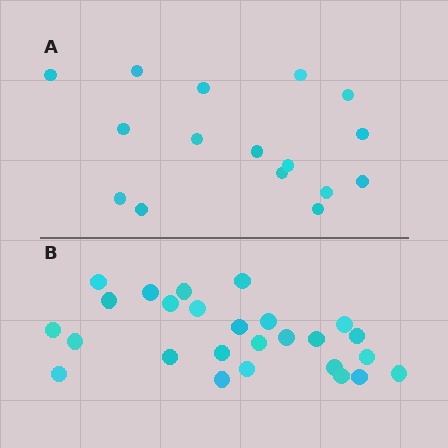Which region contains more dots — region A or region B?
Region B (the bottom region) has more dots.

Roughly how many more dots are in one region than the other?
Region B has roughly 10 or so more dots than region A.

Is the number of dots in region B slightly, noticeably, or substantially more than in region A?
Region B has substantially more. The ratio is roughly 1.6 to 1.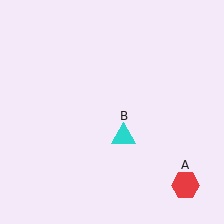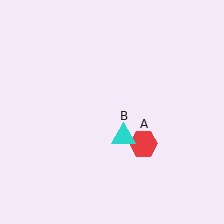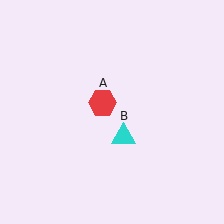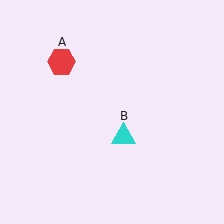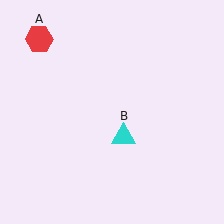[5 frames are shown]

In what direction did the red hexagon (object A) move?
The red hexagon (object A) moved up and to the left.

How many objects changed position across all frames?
1 object changed position: red hexagon (object A).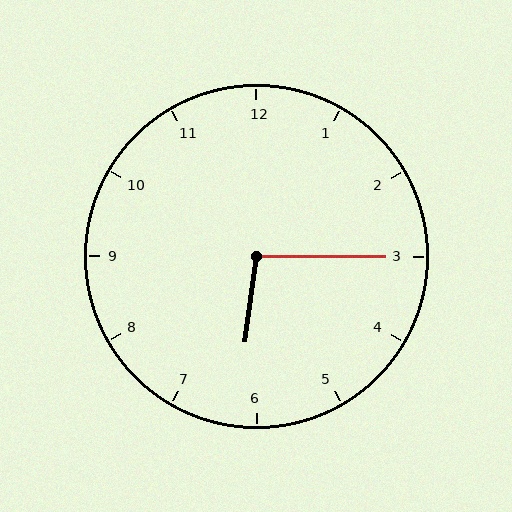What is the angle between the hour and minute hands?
Approximately 98 degrees.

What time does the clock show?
6:15.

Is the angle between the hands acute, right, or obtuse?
It is obtuse.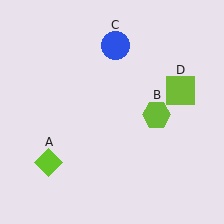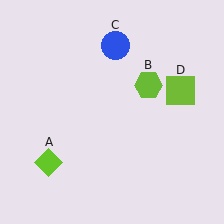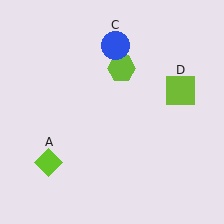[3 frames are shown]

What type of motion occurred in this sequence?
The lime hexagon (object B) rotated counterclockwise around the center of the scene.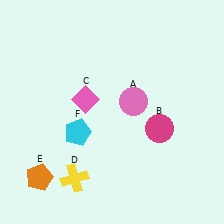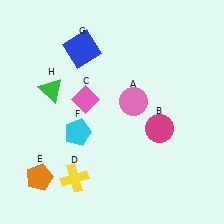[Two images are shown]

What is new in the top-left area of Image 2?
A blue square (G) was added in the top-left area of Image 2.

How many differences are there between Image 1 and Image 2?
There are 2 differences between the two images.